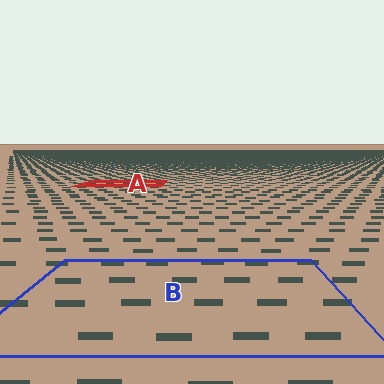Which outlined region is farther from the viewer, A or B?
Region A is farther from the viewer — the texture elements inside it appear smaller and more densely packed.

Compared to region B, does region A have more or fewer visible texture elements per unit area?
Region A has more texture elements per unit area — they are packed more densely because it is farther away.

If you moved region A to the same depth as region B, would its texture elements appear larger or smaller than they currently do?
They would appear larger. At a closer depth, the same texture elements are projected at a bigger on-screen size.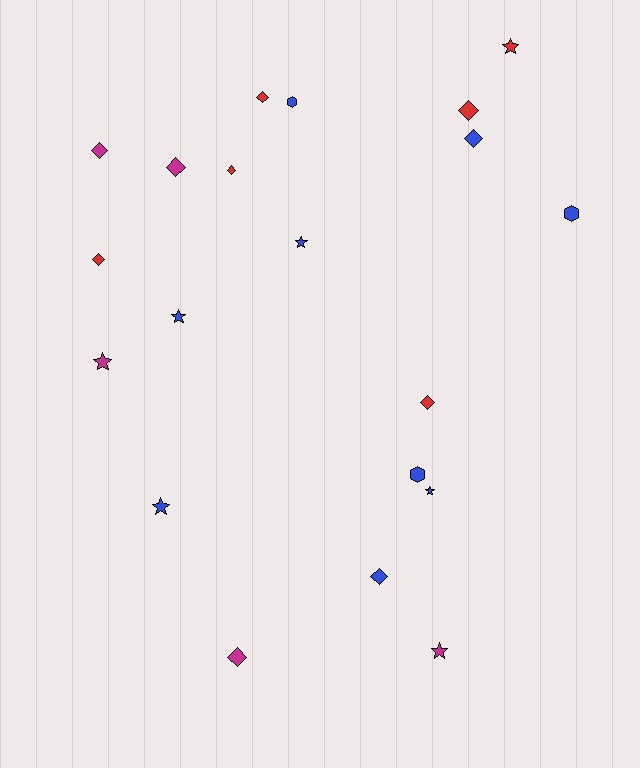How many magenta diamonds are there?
There are 3 magenta diamonds.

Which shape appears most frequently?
Diamond, with 10 objects.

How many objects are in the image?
There are 20 objects.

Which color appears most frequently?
Blue, with 9 objects.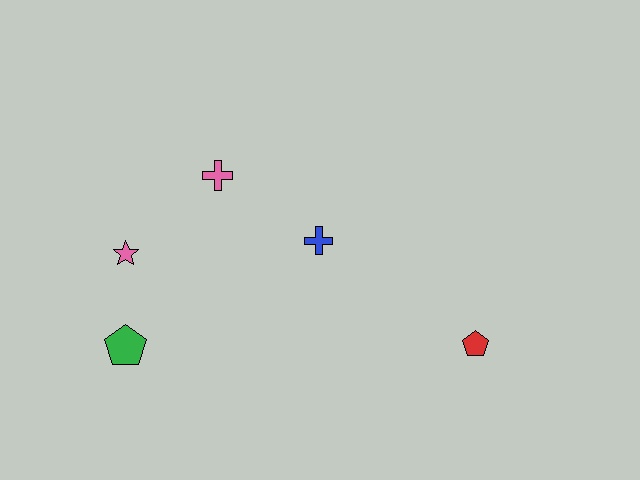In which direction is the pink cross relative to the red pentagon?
The pink cross is to the left of the red pentagon.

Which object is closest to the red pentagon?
The blue cross is closest to the red pentagon.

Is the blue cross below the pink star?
No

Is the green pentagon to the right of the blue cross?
No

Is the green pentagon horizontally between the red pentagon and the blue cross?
No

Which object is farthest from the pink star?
The red pentagon is farthest from the pink star.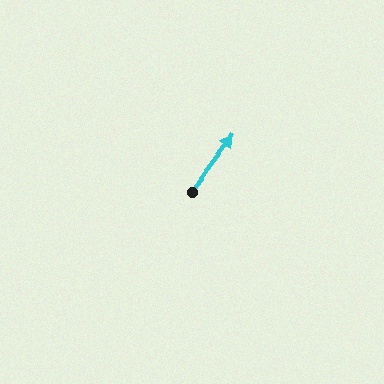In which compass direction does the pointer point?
Northeast.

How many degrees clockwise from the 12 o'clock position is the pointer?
Approximately 37 degrees.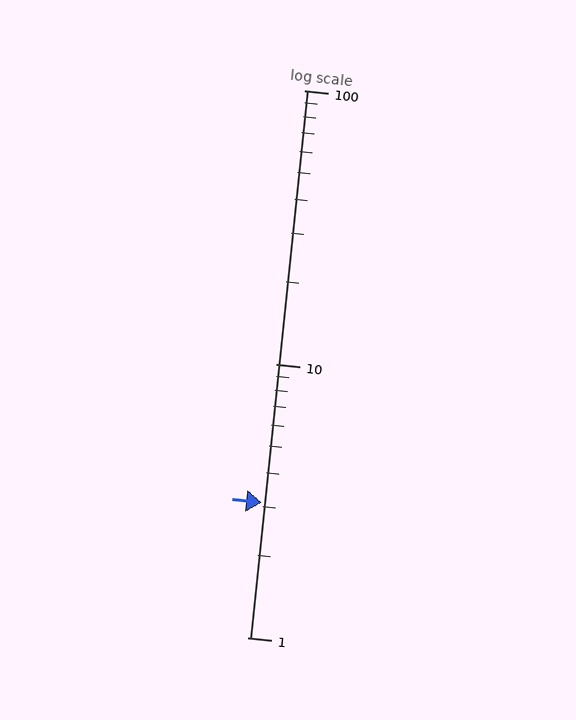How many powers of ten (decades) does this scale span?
The scale spans 2 decades, from 1 to 100.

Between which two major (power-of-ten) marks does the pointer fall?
The pointer is between 1 and 10.